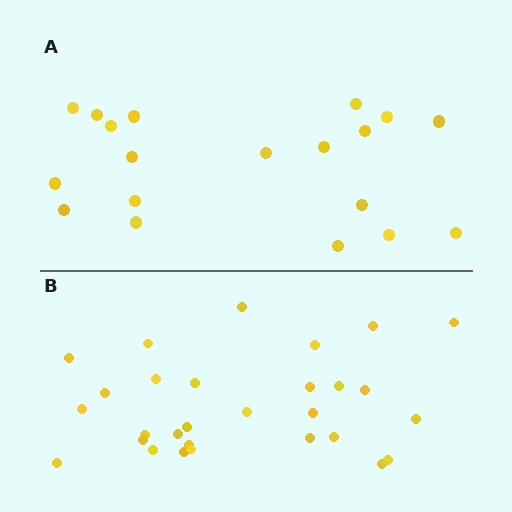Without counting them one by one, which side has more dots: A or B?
Region B (the bottom region) has more dots.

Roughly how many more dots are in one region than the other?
Region B has roughly 10 or so more dots than region A.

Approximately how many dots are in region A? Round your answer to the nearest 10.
About 20 dots. (The exact count is 19, which rounds to 20.)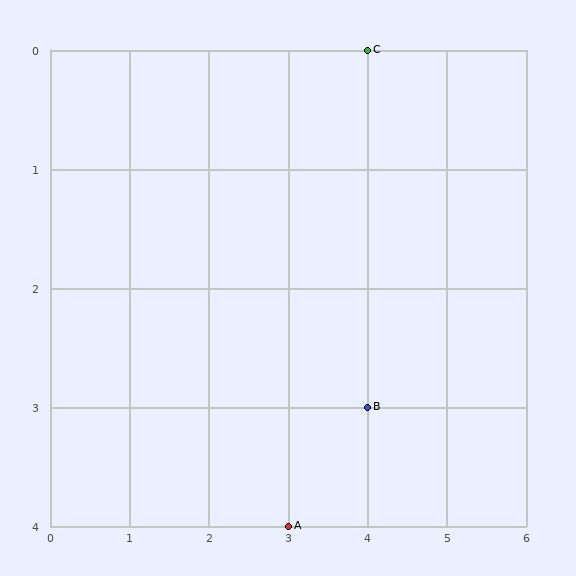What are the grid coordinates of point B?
Point B is at grid coordinates (4, 3).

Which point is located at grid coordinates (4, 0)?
Point C is at (4, 0).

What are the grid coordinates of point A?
Point A is at grid coordinates (3, 4).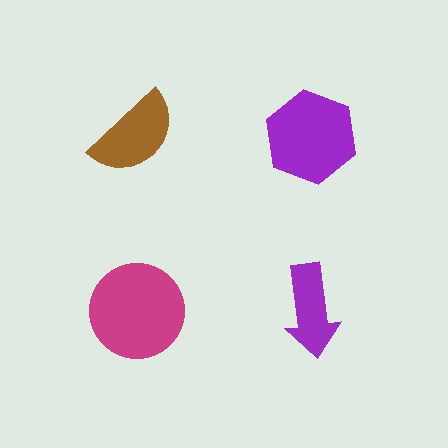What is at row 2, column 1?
A magenta circle.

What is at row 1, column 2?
A purple hexagon.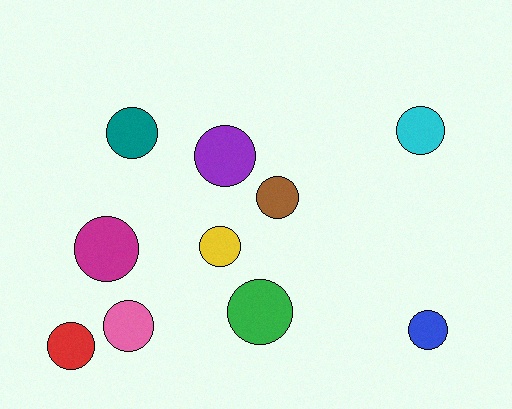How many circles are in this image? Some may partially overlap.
There are 10 circles.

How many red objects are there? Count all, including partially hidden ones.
There is 1 red object.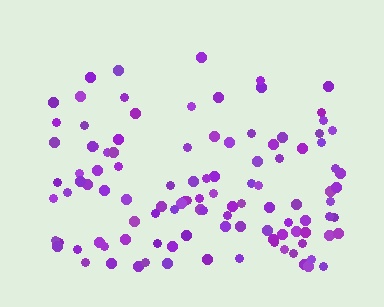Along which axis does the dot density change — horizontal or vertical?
Vertical.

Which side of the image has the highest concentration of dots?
The bottom.